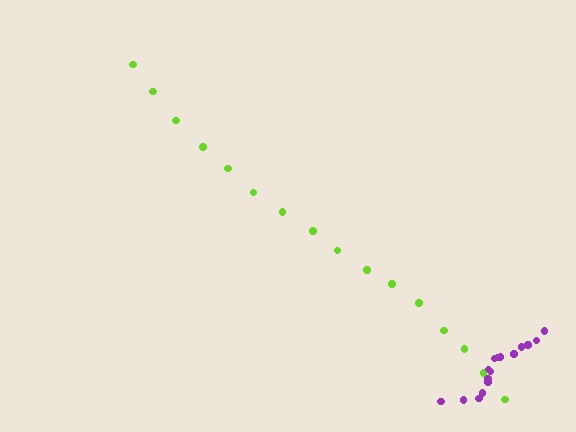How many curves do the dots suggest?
There are 2 distinct paths.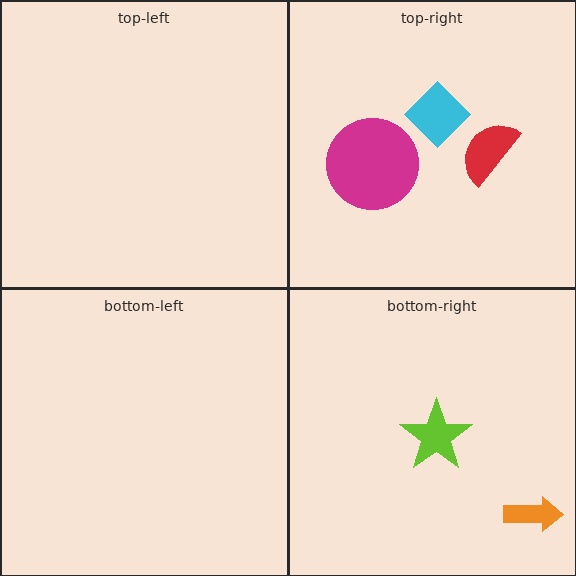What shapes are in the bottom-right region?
The lime star, the orange arrow.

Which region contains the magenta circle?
The top-right region.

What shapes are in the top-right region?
The red semicircle, the magenta circle, the cyan diamond.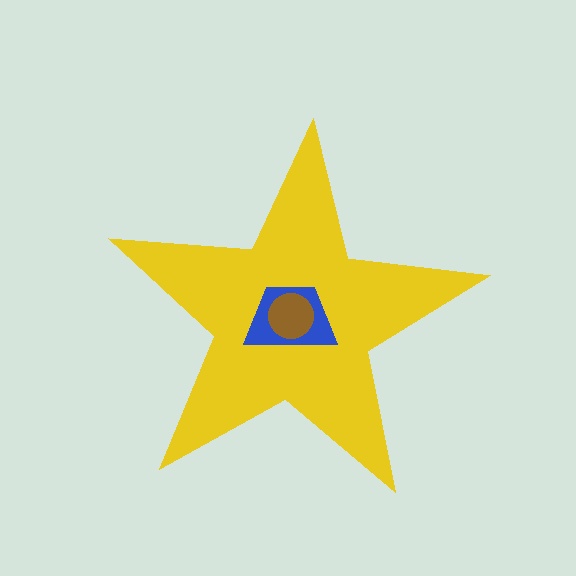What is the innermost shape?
The brown circle.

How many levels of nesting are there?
3.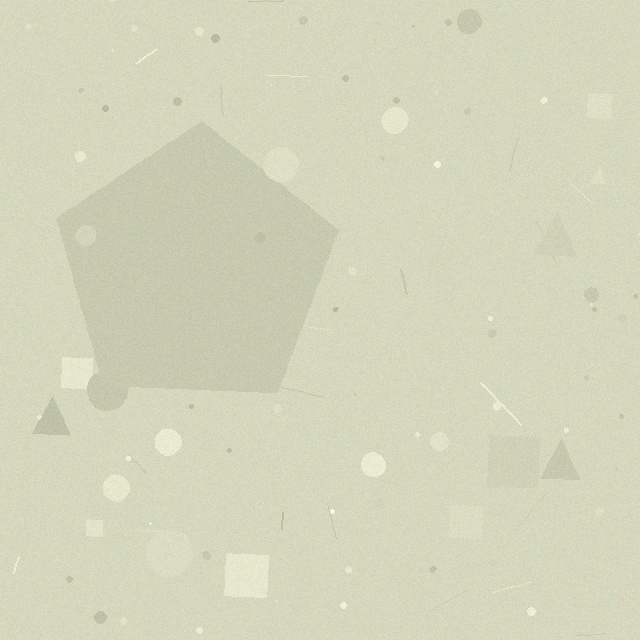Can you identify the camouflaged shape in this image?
The camouflaged shape is a pentagon.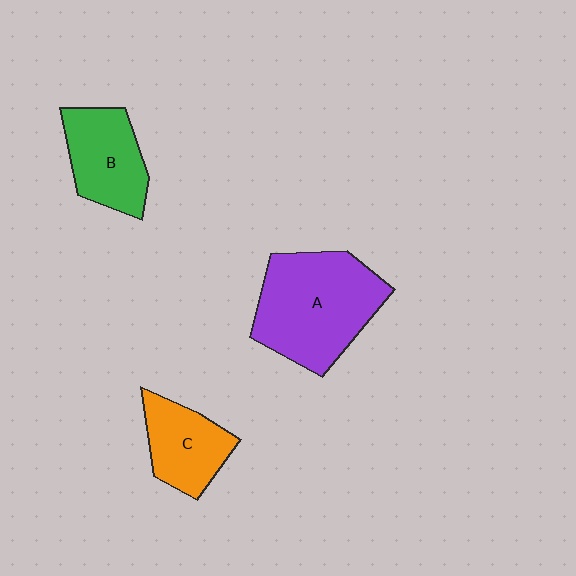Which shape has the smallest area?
Shape C (orange).